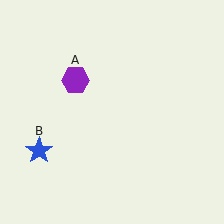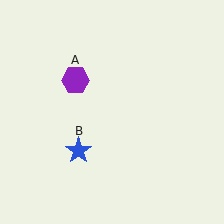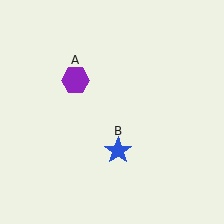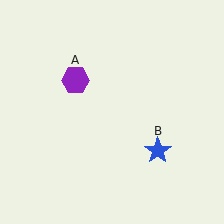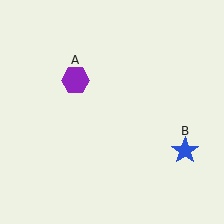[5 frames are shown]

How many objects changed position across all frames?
1 object changed position: blue star (object B).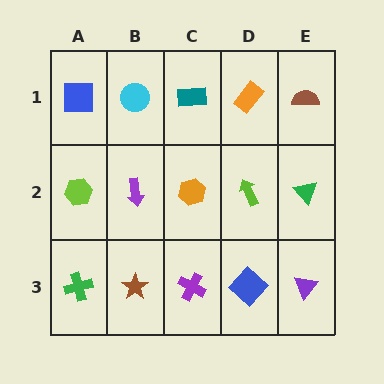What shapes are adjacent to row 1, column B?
A purple arrow (row 2, column B), a blue square (row 1, column A), a teal rectangle (row 1, column C).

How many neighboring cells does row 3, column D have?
3.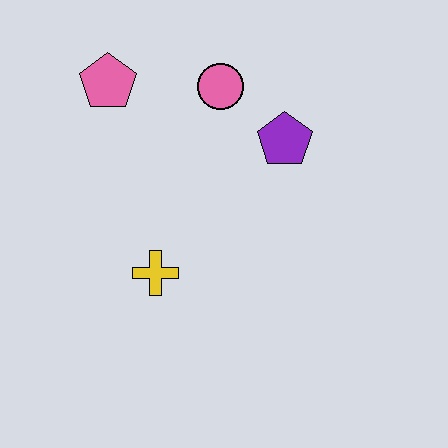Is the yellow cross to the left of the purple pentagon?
Yes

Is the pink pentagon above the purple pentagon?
Yes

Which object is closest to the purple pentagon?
The pink circle is closest to the purple pentagon.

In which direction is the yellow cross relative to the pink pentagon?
The yellow cross is below the pink pentagon.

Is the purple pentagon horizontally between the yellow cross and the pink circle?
No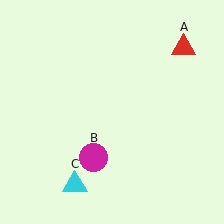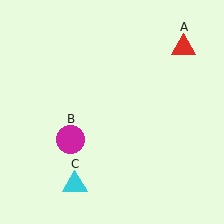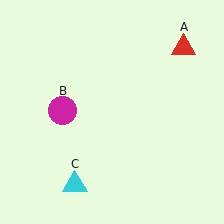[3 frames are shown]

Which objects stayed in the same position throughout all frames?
Red triangle (object A) and cyan triangle (object C) remained stationary.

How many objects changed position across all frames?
1 object changed position: magenta circle (object B).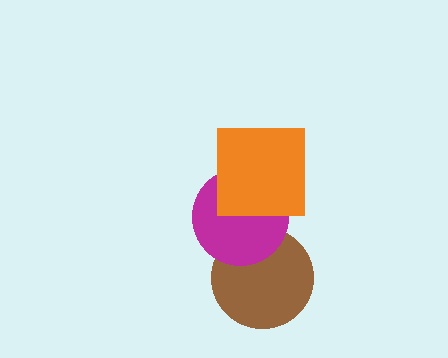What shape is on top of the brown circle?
The magenta circle is on top of the brown circle.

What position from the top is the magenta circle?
The magenta circle is 2nd from the top.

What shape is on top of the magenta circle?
The orange square is on top of the magenta circle.